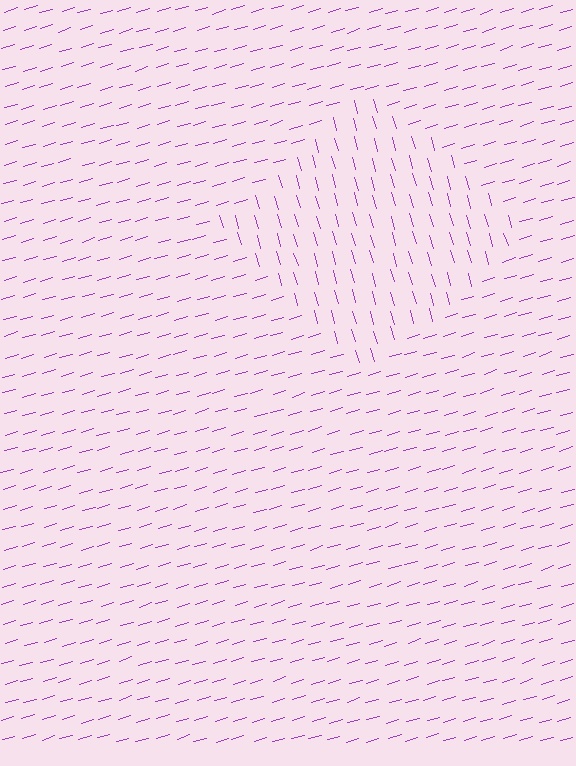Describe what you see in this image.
The image is filled with small purple line segments. A diamond region in the image has lines oriented differently from the surrounding lines, creating a visible texture boundary.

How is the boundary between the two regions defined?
The boundary is defined purely by a change in line orientation (approximately 89 degrees difference). All lines are the same color and thickness.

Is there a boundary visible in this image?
Yes, there is a texture boundary formed by a change in line orientation.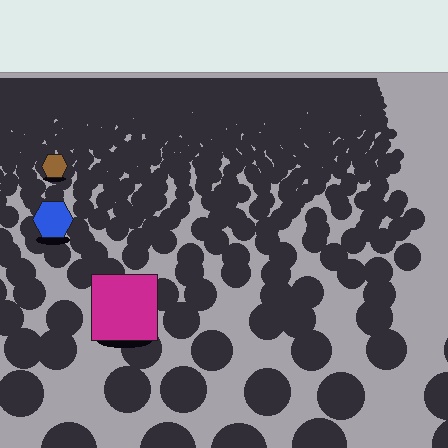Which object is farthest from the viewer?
The brown hexagon is farthest from the viewer. It appears smaller and the ground texture around it is denser.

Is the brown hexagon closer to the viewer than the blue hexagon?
No. The blue hexagon is closer — you can tell from the texture gradient: the ground texture is coarser near it.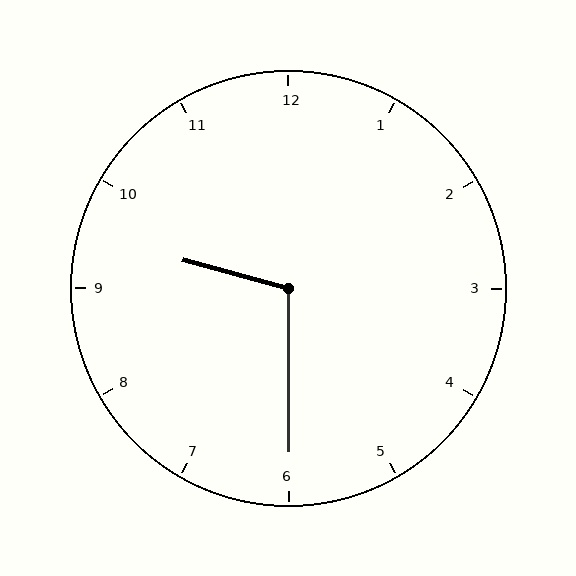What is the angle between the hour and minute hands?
Approximately 105 degrees.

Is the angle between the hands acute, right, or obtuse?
It is obtuse.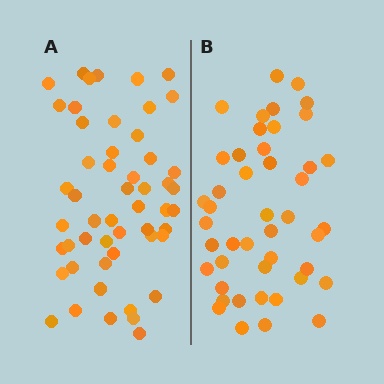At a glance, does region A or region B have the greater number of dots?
Region A (the left region) has more dots.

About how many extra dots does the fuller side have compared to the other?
Region A has roughly 8 or so more dots than region B.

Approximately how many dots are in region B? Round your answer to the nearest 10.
About 40 dots. (The exact count is 45, which rounds to 40.)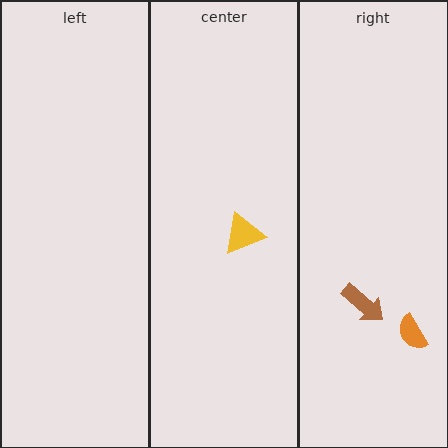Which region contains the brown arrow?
The right region.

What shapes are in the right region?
The brown arrow, the orange semicircle.